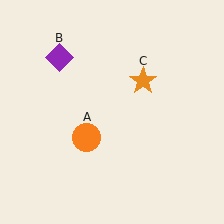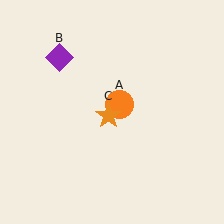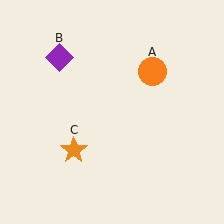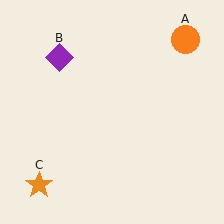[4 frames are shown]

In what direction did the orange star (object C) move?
The orange star (object C) moved down and to the left.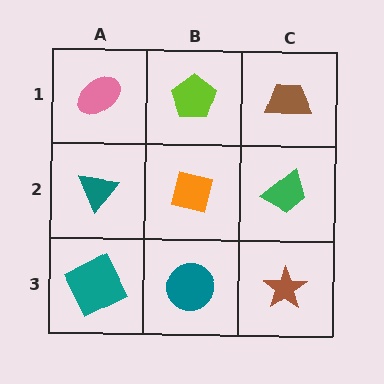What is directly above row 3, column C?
A green trapezoid.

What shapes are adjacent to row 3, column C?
A green trapezoid (row 2, column C), a teal circle (row 3, column B).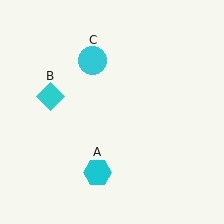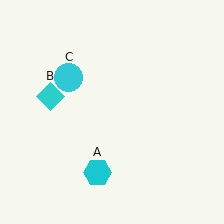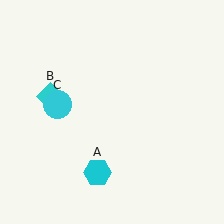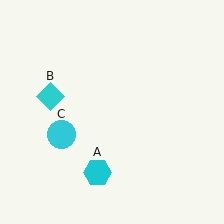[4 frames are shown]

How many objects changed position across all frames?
1 object changed position: cyan circle (object C).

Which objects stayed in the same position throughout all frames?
Cyan hexagon (object A) and cyan diamond (object B) remained stationary.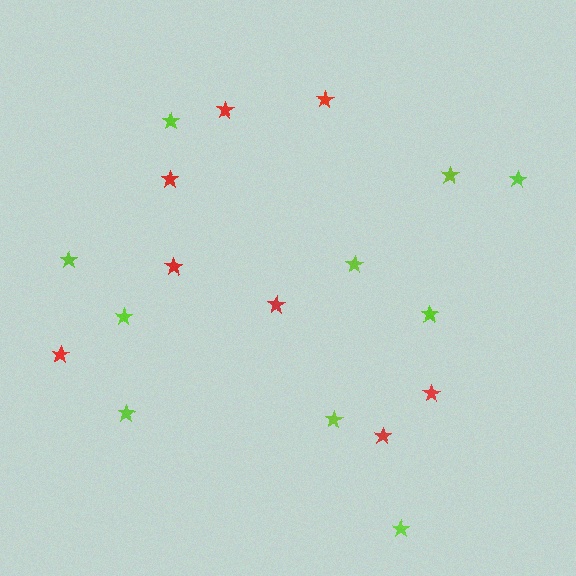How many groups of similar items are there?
There are 2 groups: one group of red stars (8) and one group of lime stars (10).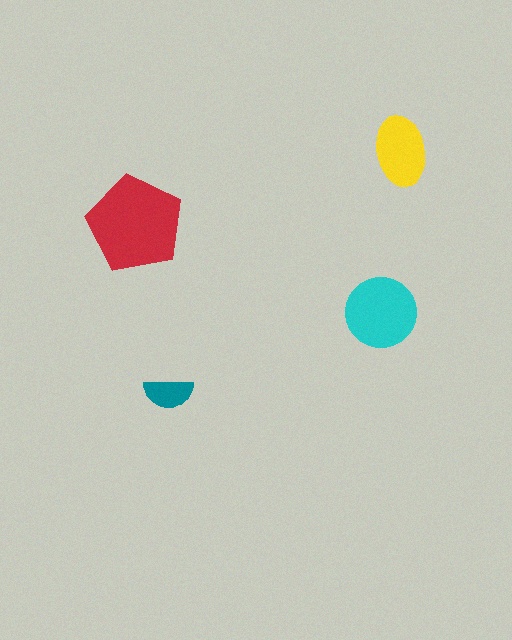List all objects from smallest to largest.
The teal semicircle, the yellow ellipse, the cyan circle, the red pentagon.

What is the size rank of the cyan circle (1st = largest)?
2nd.